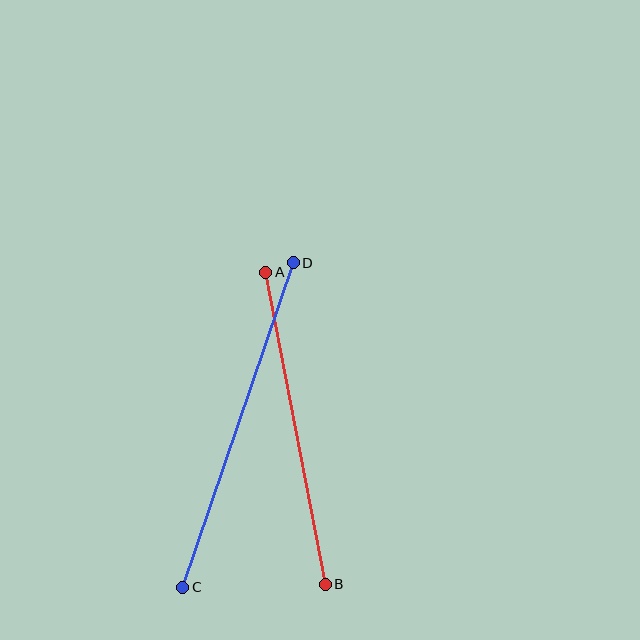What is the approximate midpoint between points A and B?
The midpoint is at approximately (296, 428) pixels.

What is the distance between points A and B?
The distance is approximately 317 pixels.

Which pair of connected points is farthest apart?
Points C and D are farthest apart.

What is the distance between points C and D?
The distance is approximately 343 pixels.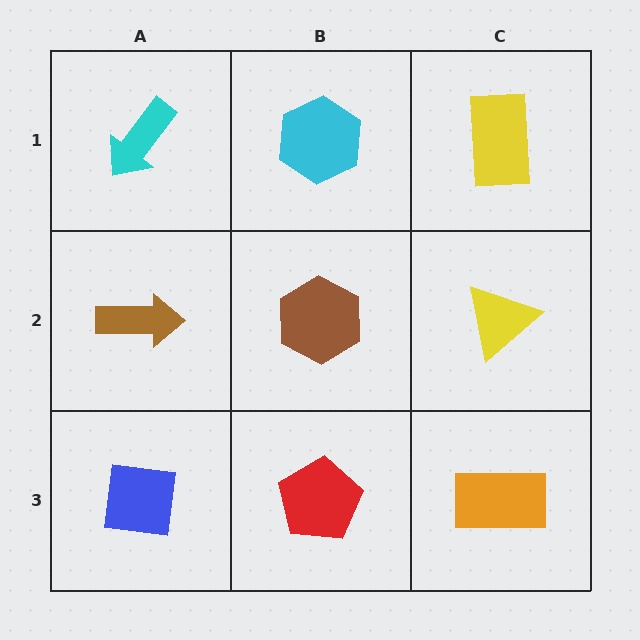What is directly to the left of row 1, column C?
A cyan hexagon.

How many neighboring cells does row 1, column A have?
2.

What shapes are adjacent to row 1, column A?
A brown arrow (row 2, column A), a cyan hexagon (row 1, column B).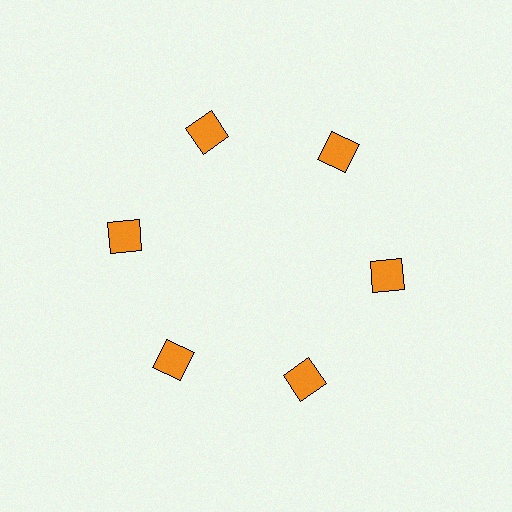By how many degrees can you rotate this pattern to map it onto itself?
The pattern maps onto itself every 60 degrees of rotation.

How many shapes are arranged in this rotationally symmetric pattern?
There are 6 shapes, arranged in 6 groups of 1.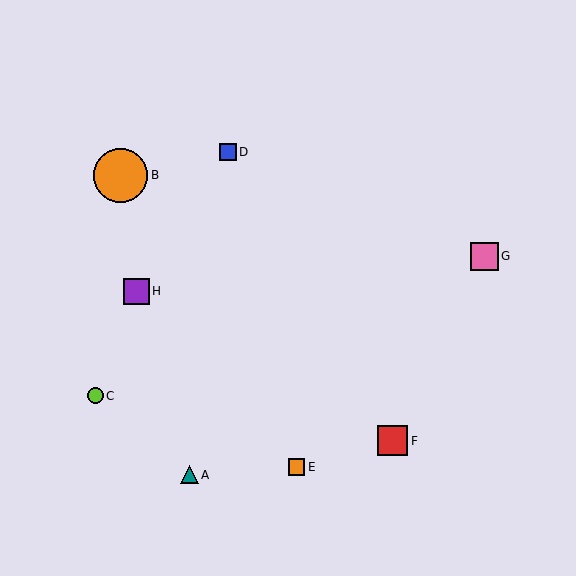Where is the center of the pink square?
The center of the pink square is at (484, 256).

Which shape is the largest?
The orange circle (labeled B) is the largest.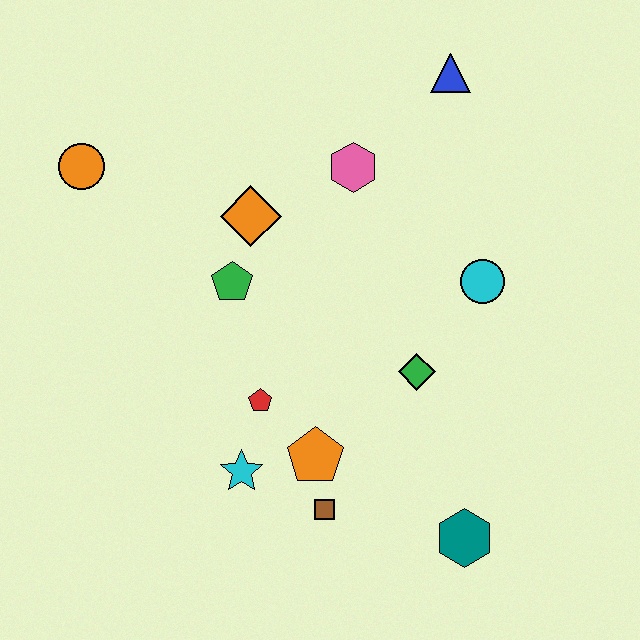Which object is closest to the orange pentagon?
The brown square is closest to the orange pentagon.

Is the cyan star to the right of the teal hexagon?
No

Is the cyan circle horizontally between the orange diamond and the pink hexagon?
No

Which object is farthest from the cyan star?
The blue triangle is farthest from the cyan star.